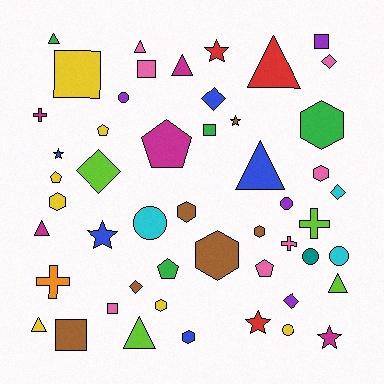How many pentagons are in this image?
There are 5 pentagons.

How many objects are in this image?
There are 50 objects.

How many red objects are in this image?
There are 3 red objects.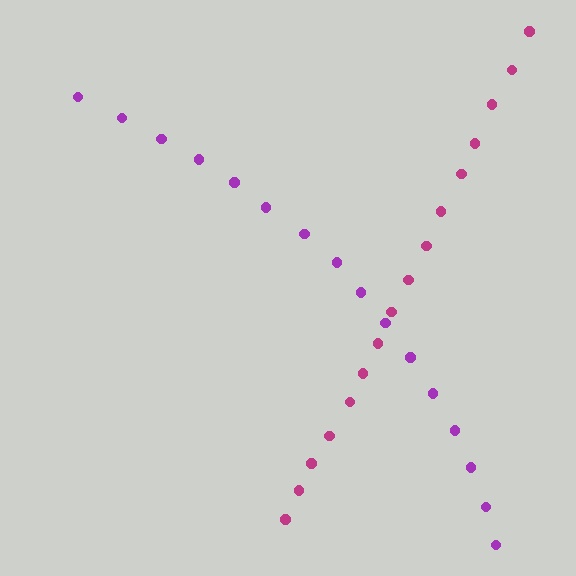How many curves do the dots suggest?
There are 2 distinct paths.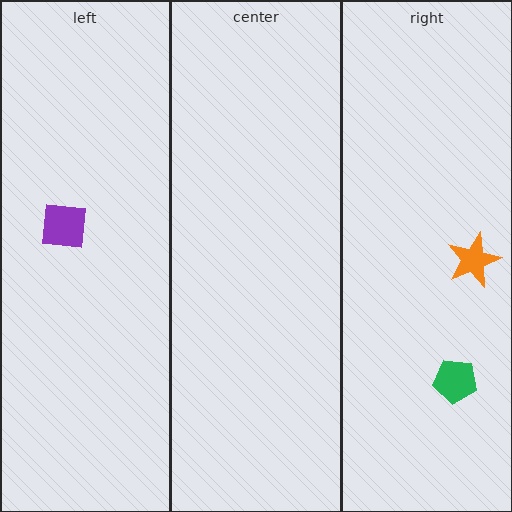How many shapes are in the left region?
1.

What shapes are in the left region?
The purple square.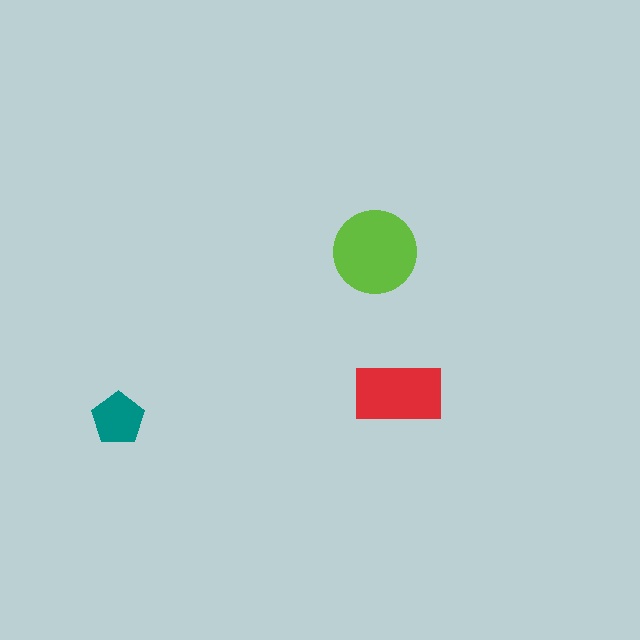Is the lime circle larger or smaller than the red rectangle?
Larger.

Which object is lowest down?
The teal pentagon is bottommost.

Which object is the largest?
The lime circle.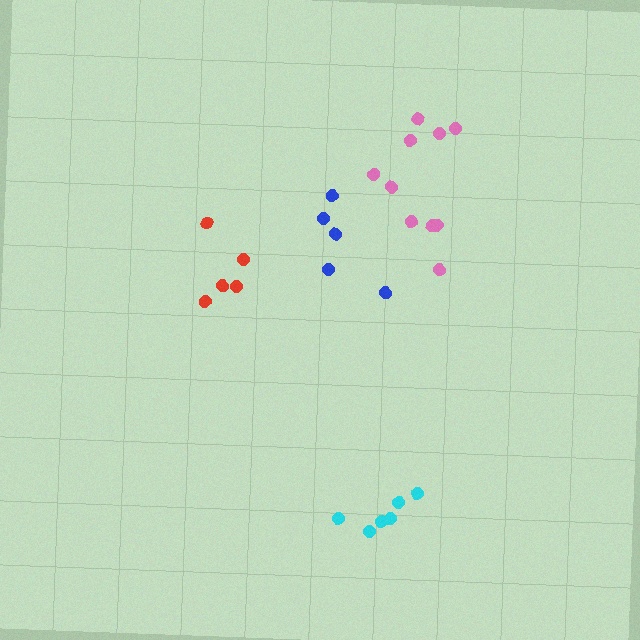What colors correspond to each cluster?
The clusters are colored: cyan, red, blue, pink.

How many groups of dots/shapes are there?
There are 4 groups.